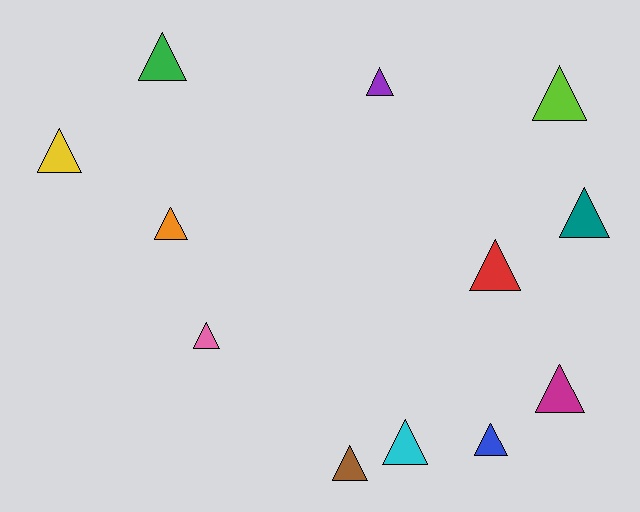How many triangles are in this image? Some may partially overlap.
There are 12 triangles.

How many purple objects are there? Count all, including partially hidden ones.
There is 1 purple object.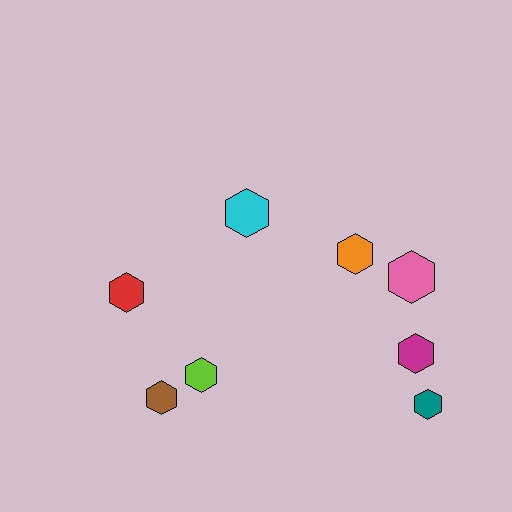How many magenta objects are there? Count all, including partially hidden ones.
There is 1 magenta object.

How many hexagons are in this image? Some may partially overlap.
There are 8 hexagons.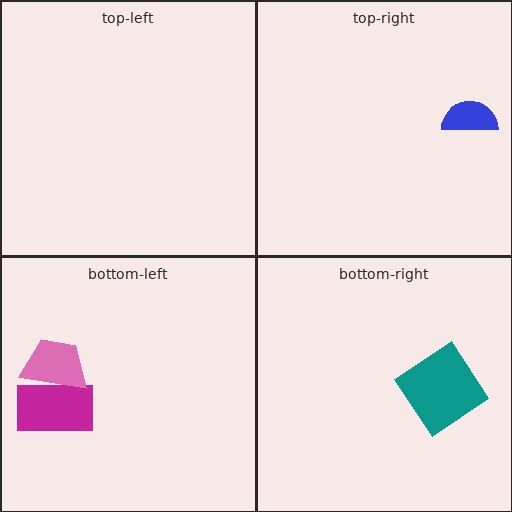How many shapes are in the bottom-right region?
1.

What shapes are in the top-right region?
The blue semicircle.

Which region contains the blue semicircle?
The top-right region.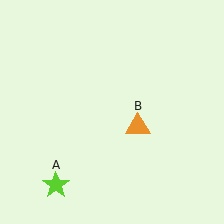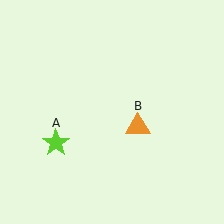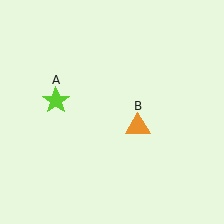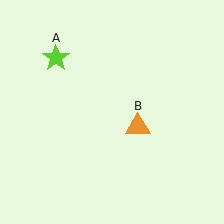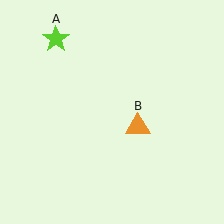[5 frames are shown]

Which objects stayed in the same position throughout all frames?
Orange triangle (object B) remained stationary.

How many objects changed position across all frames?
1 object changed position: lime star (object A).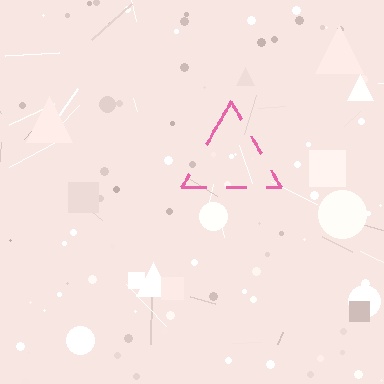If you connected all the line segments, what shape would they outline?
They would outline a triangle.